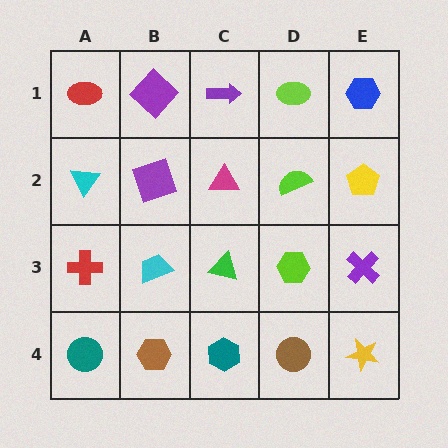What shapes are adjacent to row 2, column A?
A red ellipse (row 1, column A), a red cross (row 3, column A), a purple square (row 2, column B).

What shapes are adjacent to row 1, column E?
A yellow pentagon (row 2, column E), a lime ellipse (row 1, column D).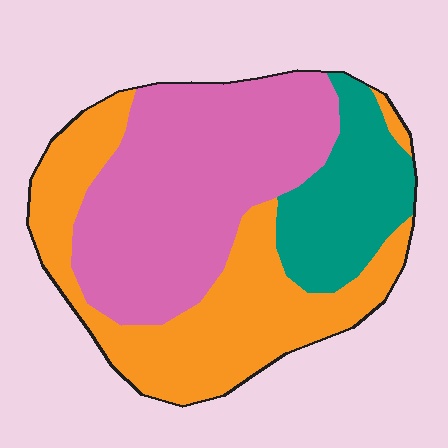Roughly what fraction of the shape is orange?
Orange covers 38% of the shape.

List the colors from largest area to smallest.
From largest to smallest: pink, orange, teal.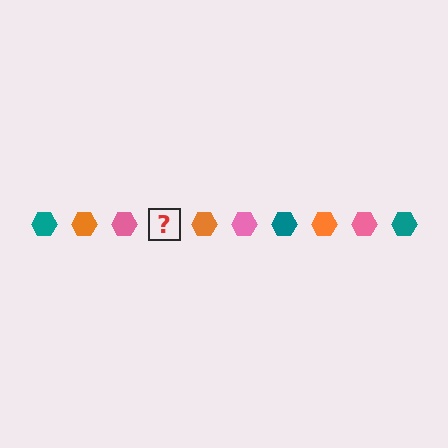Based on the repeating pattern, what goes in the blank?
The blank should be a teal hexagon.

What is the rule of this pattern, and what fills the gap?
The rule is that the pattern cycles through teal, orange, pink hexagons. The gap should be filled with a teal hexagon.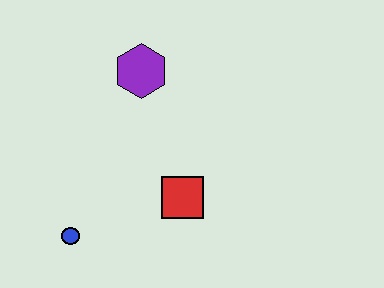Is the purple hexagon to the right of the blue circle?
Yes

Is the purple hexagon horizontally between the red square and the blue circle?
Yes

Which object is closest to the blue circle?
The red square is closest to the blue circle.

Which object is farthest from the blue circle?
The purple hexagon is farthest from the blue circle.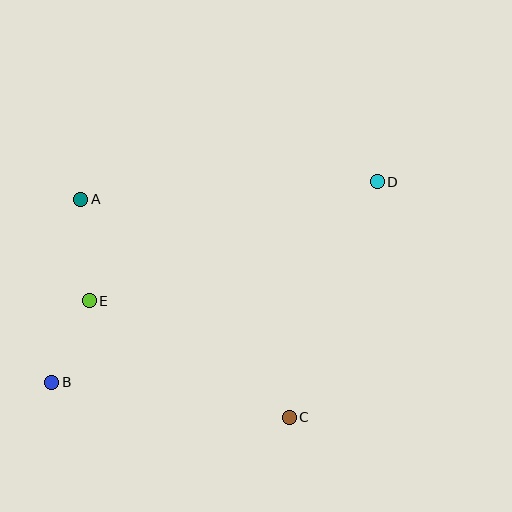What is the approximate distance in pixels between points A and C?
The distance between A and C is approximately 301 pixels.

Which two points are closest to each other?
Points B and E are closest to each other.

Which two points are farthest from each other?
Points B and D are farthest from each other.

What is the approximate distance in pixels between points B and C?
The distance between B and C is approximately 240 pixels.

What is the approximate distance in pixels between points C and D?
The distance between C and D is approximately 251 pixels.